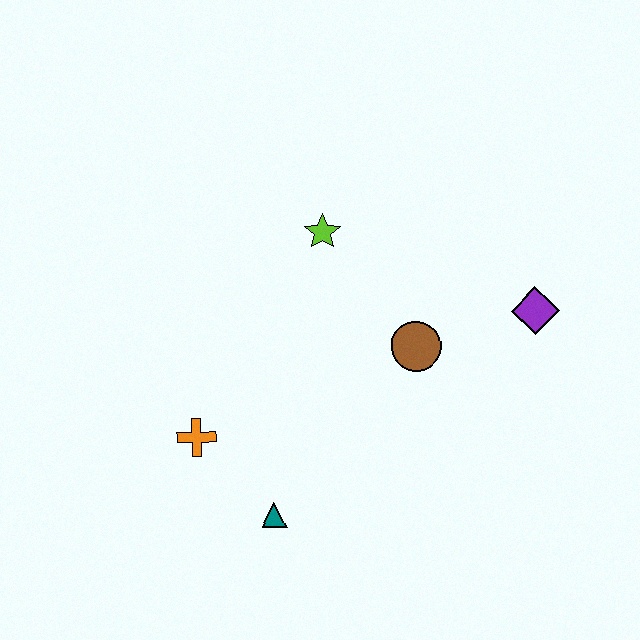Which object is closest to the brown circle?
The purple diamond is closest to the brown circle.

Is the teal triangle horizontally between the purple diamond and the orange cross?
Yes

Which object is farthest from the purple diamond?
The orange cross is farthest from the purple diamond.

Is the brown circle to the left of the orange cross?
No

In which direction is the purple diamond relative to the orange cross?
The purple diamond is to the right of the orange cross.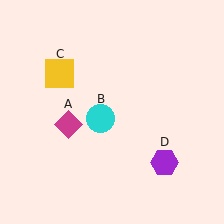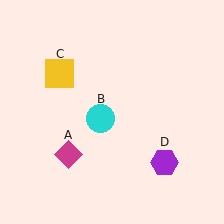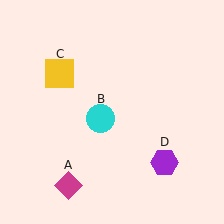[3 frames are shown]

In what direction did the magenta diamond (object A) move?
The magenta diamond (object A) moved down.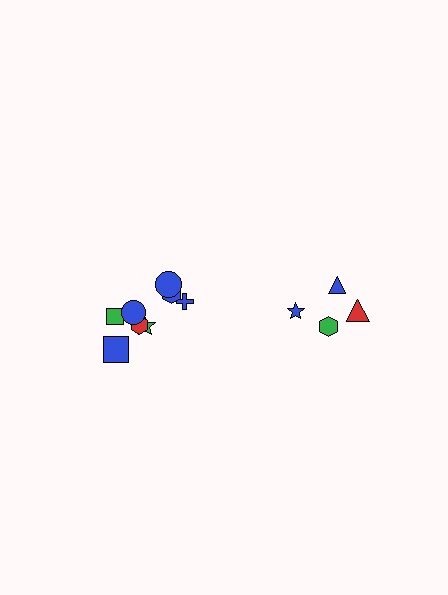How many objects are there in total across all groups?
There are 12 objects.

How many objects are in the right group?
There are 4 objects.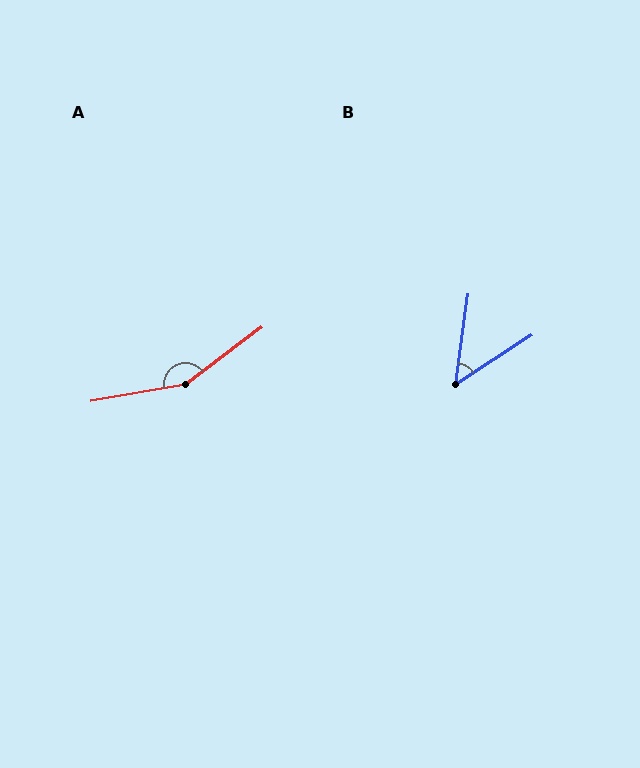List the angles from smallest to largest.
B (49°), A (153°).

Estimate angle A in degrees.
Approximately 153 degrees.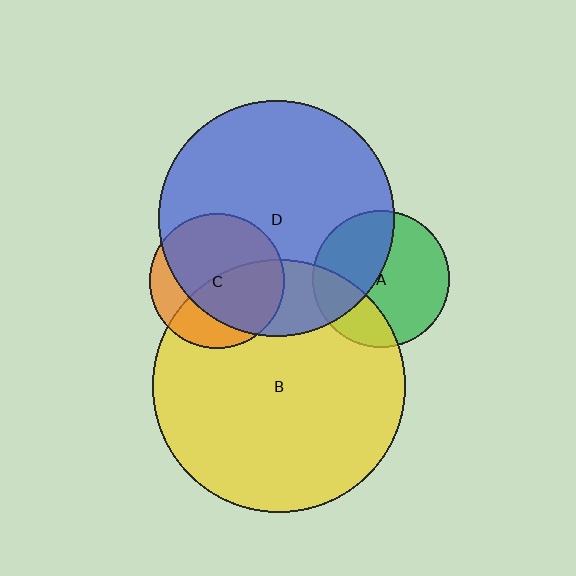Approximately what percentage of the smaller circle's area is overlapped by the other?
Approximately 25%.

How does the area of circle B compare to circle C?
Approximately 3.5 times.